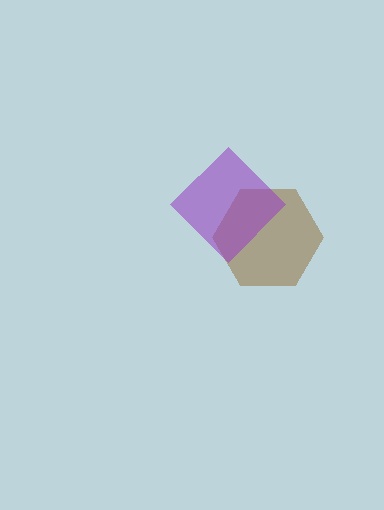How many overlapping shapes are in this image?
There are 2 overlapping shapes in the image.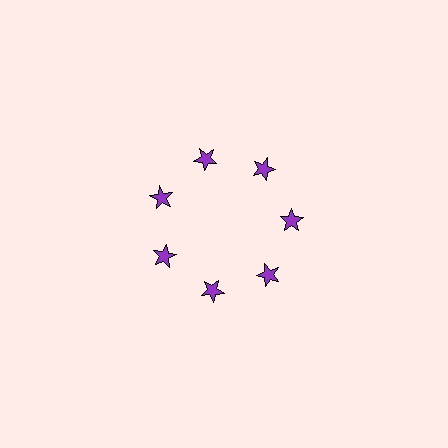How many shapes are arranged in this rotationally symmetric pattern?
There are 7 shapes, arranged in 7 groups of 1.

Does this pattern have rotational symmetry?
Yes, this pattern has 7-fold rotational symmetry. It looks the same after rotating 51 degrees around the center.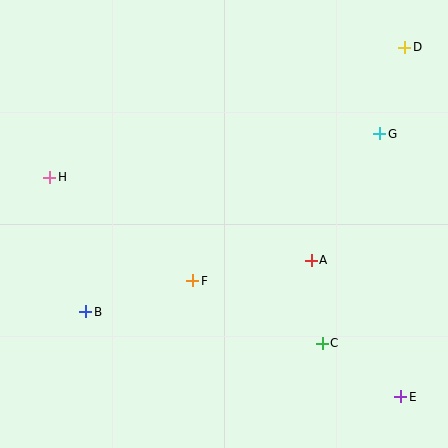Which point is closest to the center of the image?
Point F at (193, 281) is closest to the center.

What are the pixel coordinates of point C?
Point C is at (322, 343).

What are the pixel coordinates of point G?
Point G is at (380, 134).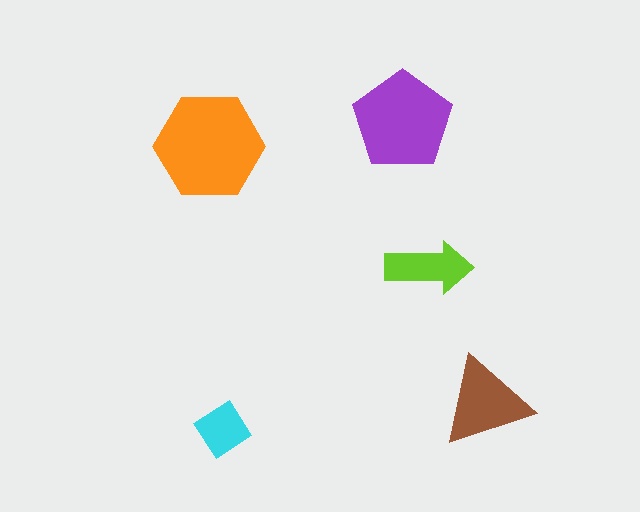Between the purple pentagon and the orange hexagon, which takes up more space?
The orange hexagon.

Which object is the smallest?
The cyan diamond.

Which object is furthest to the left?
The orange hexagon is leftmost.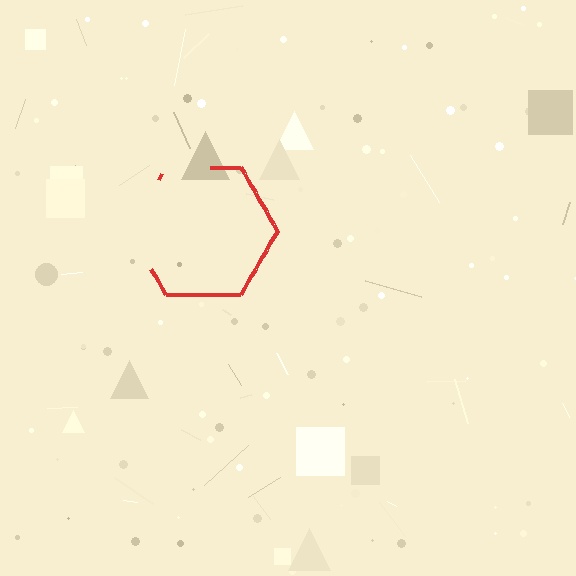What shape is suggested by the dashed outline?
The dashed outline suggests a hexagon.